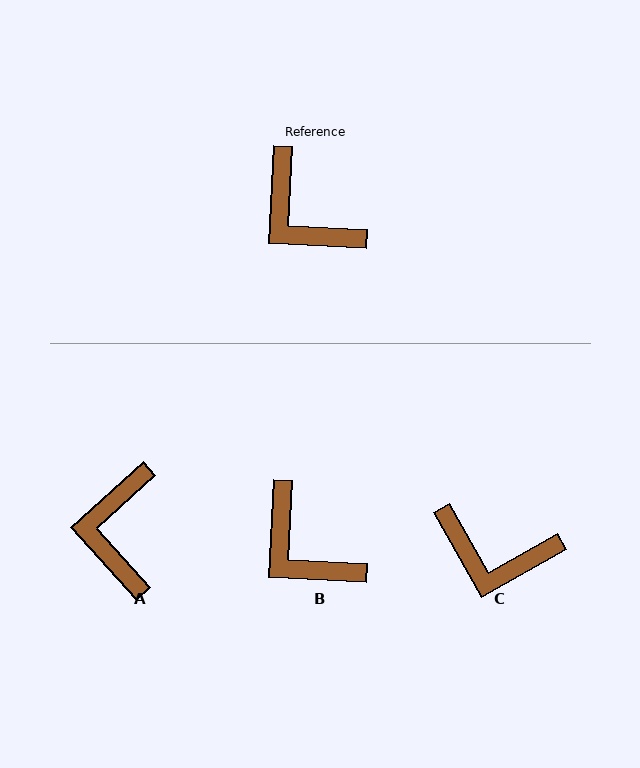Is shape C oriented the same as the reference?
No, it is off by about 33 degrees.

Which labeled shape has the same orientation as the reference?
B.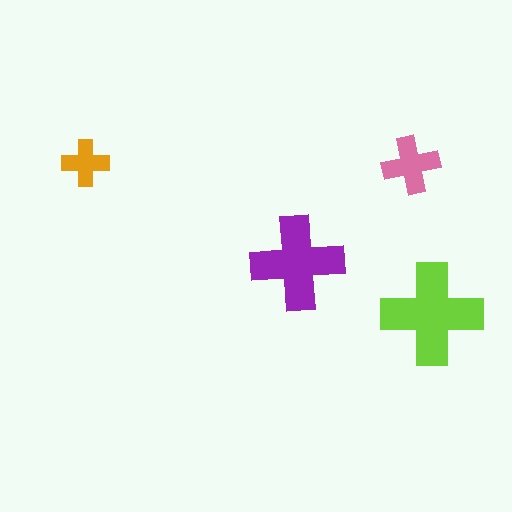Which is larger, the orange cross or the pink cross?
The pink one.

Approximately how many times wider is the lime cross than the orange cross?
About 2 times wider.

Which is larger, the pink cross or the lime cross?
The lime one.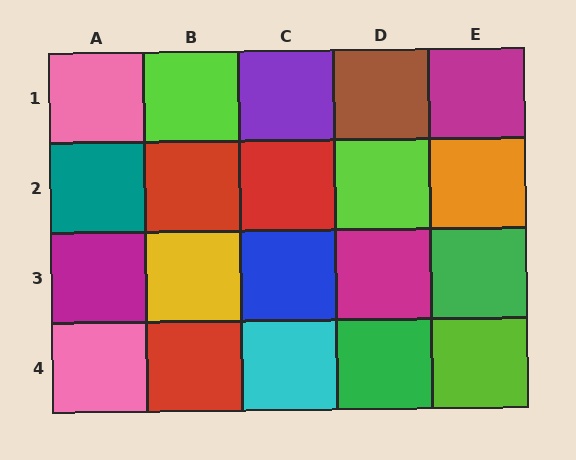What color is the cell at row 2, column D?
Lime.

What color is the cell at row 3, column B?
Yellow.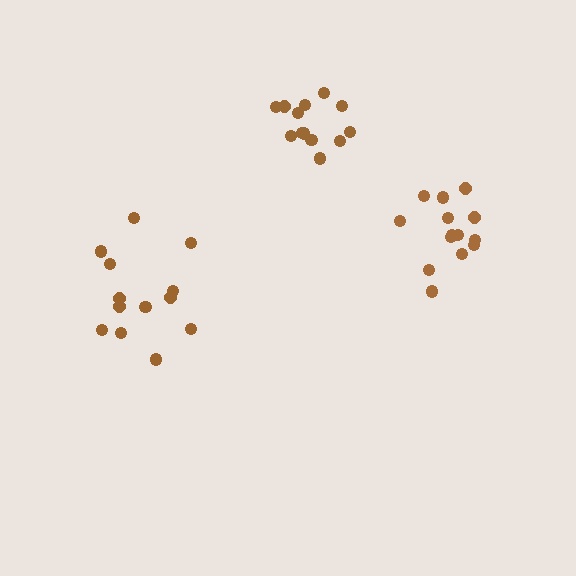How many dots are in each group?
Group 1: 13 dots, Group 2: 14 dots, Group 3: 13 dots (40 total).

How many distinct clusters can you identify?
There are 3 distinct clusters.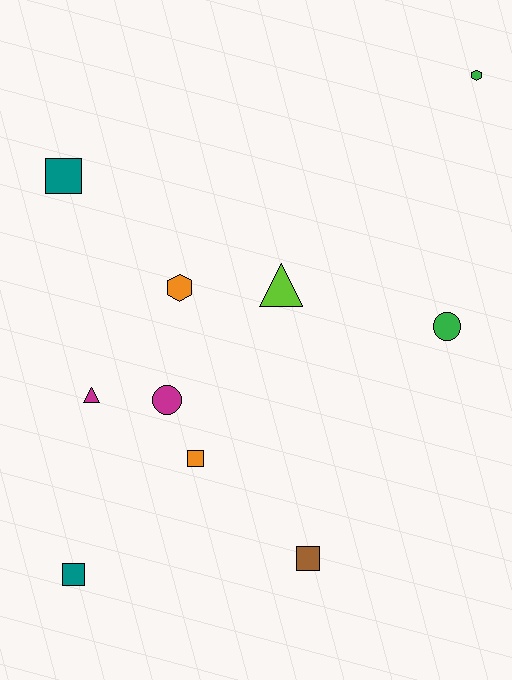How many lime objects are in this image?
There is 1 lime object.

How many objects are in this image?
There are 10 objects.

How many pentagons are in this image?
There are no pentagons.